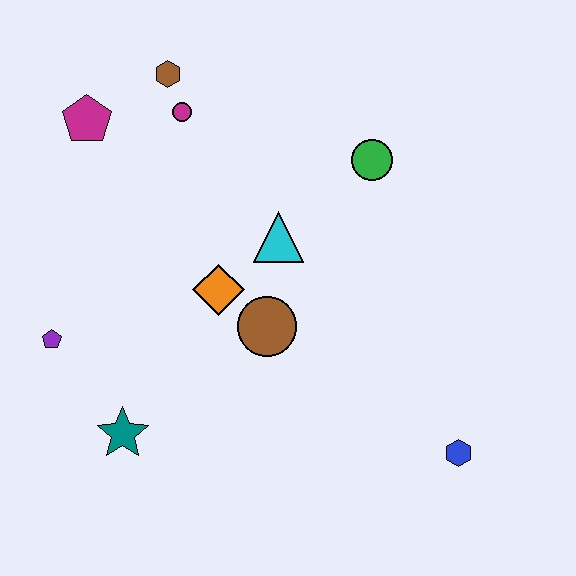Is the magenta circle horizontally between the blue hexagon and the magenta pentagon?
Yes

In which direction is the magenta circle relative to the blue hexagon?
The magenta circle is above the blue hexagon.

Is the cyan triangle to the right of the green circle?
No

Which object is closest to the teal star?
The purple pentagon is closest to the teal star.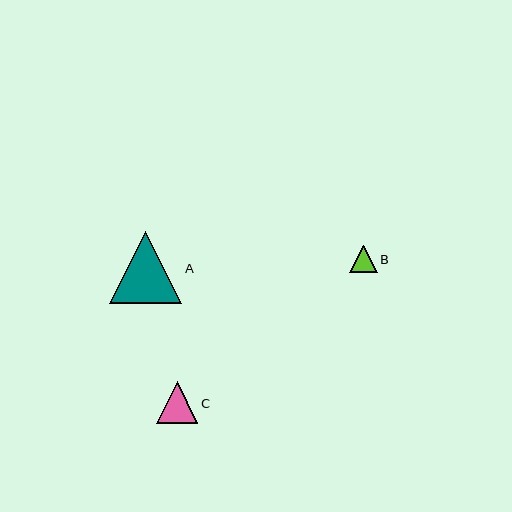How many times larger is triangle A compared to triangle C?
Triangle A is approximately 1.7 times the size of triangle C.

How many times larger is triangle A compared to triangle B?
Triangle A is approximately 2.6 times the size of triangle B.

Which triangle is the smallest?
Triangle B is the smallest with a size of approximately 27 pixels.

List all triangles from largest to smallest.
From largest to smallest: A, C, B.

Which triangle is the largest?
Triangle A is the largest with a size of approximately 72 pixels.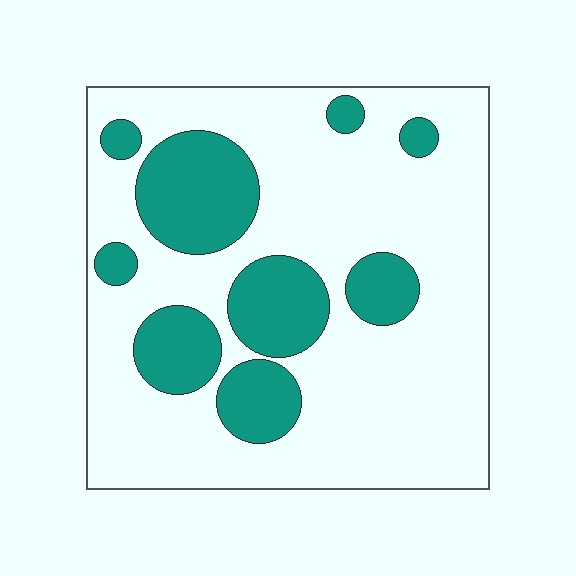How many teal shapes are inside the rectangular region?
9.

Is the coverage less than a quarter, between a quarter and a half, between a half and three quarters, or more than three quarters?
Between a quarter and a half.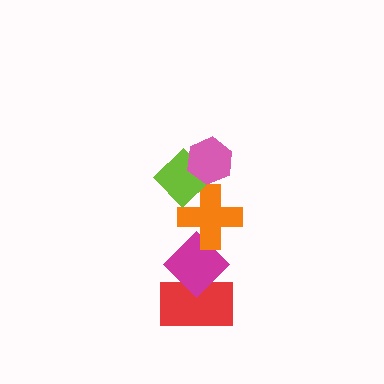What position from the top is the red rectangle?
The red rectangle is 5th from the top.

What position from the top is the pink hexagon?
The pink hexagon is 1st from the top.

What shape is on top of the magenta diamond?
The orange cross is on top of the magenta diamond.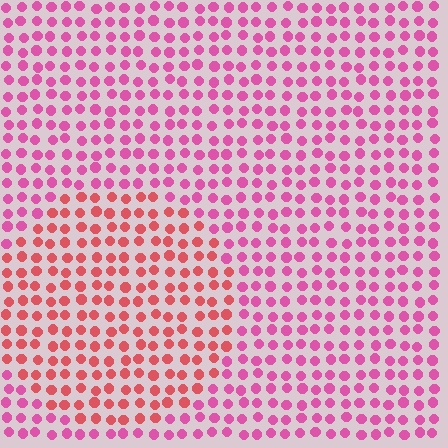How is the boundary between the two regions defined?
The boundary is defined purely by a slight shift in hue (about 33 degrees). Spacing, size, and orientation are identical on both sides.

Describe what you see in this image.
The image is filled with small pink elements in a uniform arrangement. A circle-shaped region is visible where the elements are tinted to a slightly different hue, forming a subtle color boundary.